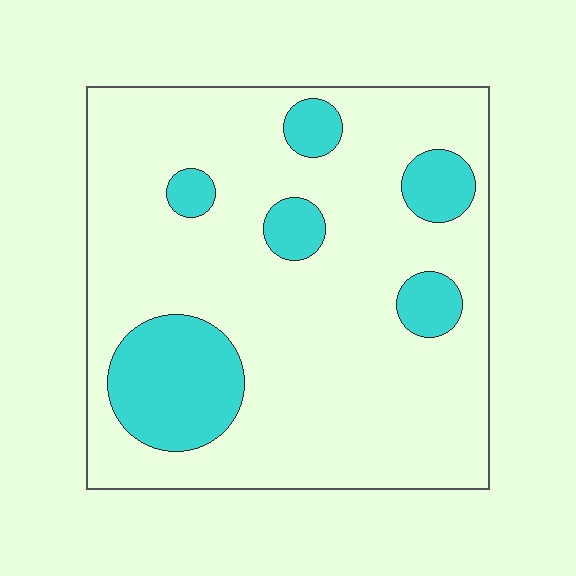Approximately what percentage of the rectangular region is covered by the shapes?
Approximately 20%.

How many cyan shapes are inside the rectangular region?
6.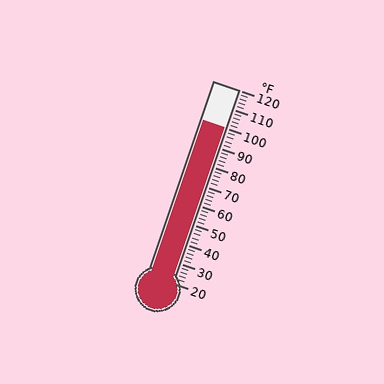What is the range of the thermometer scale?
The thermometer scale ranges from 20°F to 120°F.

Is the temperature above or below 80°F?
The temperature is above 80°F.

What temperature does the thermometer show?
The thermometer shows approximately 100°F.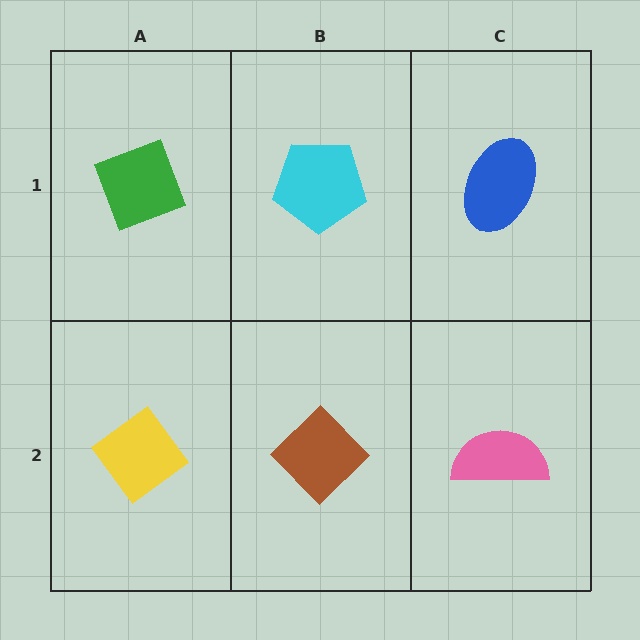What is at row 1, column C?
A blue ellipse.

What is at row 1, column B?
A cyan pentagon.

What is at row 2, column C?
A pink semicircle.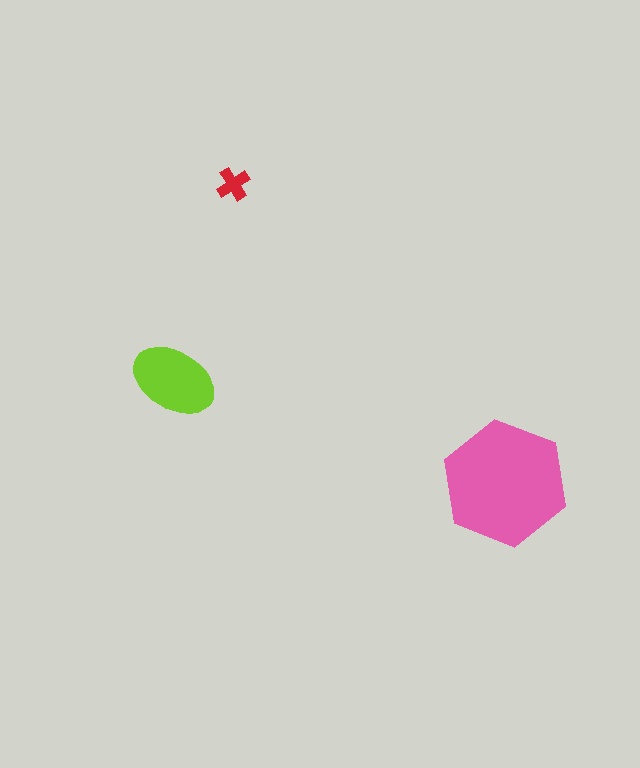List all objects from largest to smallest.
The pink hexagon, the lime ellipse, the red cross.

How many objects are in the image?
There are 3 objects in the image.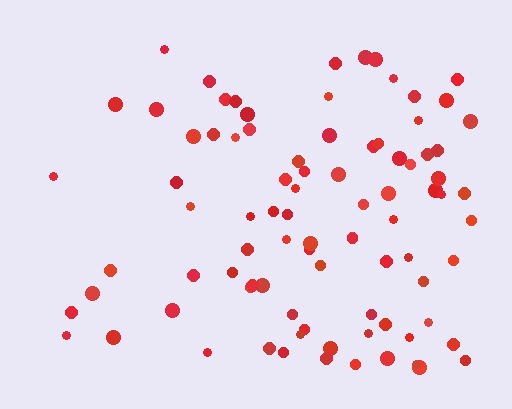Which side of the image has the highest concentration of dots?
The right.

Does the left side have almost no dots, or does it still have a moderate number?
Still a moderate number, just noticeably fewer than the right.